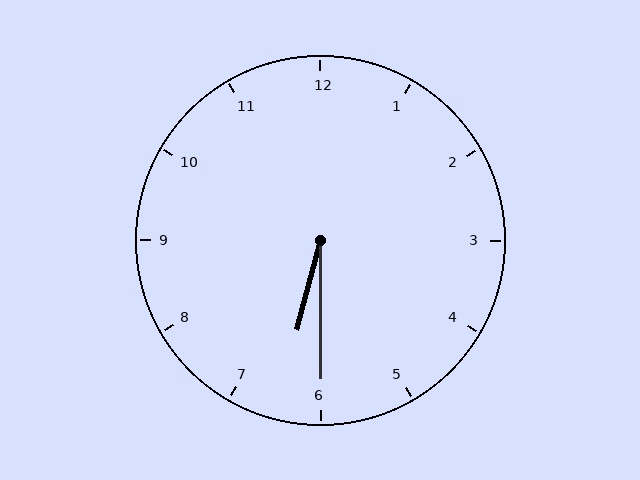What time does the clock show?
6:30.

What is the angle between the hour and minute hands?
Approximately 15 degrees.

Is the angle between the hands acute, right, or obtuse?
It is acute.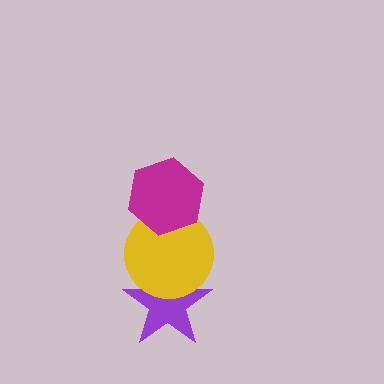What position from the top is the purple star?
The purple star is 3rd from the top.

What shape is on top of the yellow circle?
The magenta hexagon is on top of the yellow circle.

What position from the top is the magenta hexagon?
The magenta hexagon is 1st from the top.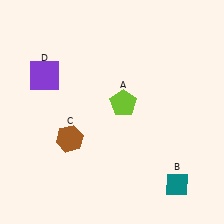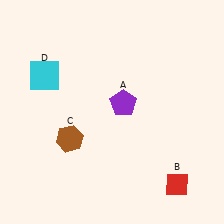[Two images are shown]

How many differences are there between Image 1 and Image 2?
There are 3 differences between the two images.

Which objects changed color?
A changed from lime to purple. B changed from teal to red. D changed from purple to cyan.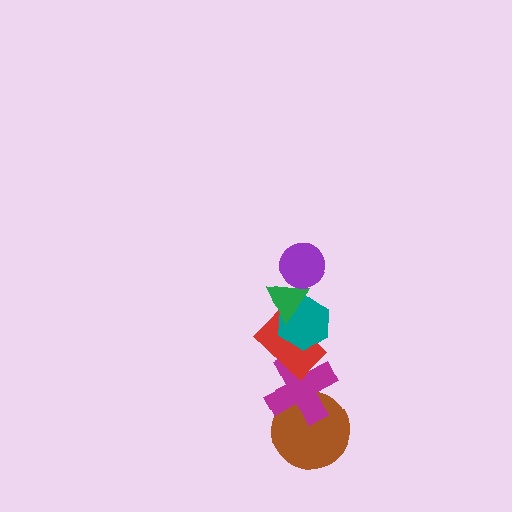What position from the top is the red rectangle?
The red rectangle is 4th from the top.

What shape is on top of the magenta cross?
The red rectangle is on top of the magenta cross.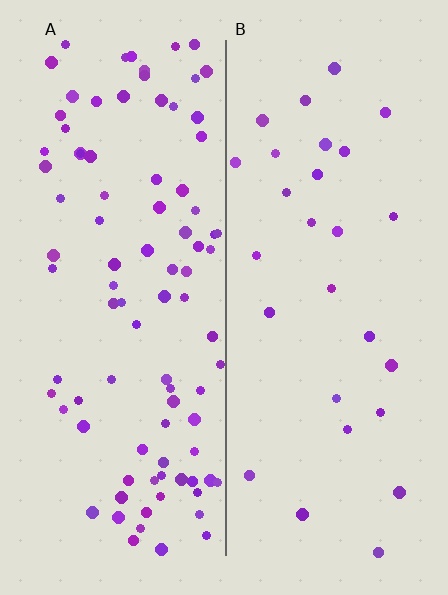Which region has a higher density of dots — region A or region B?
A (the left).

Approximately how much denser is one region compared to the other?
Approximately 3.3× — region A over region B.